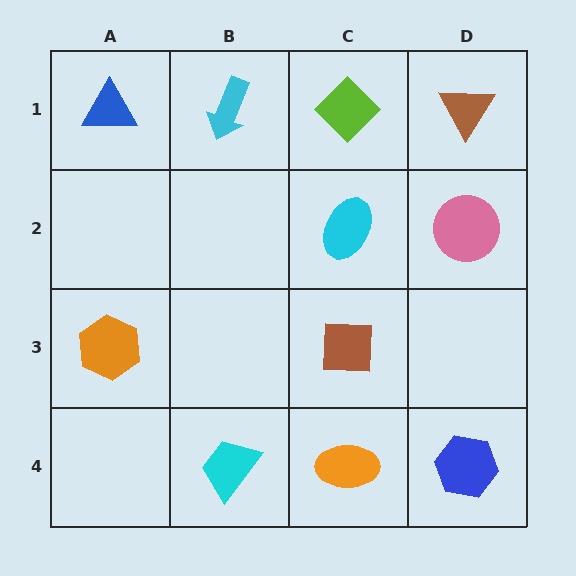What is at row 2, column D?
A pink circle.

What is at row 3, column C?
A brown square.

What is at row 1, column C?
A lime diamond.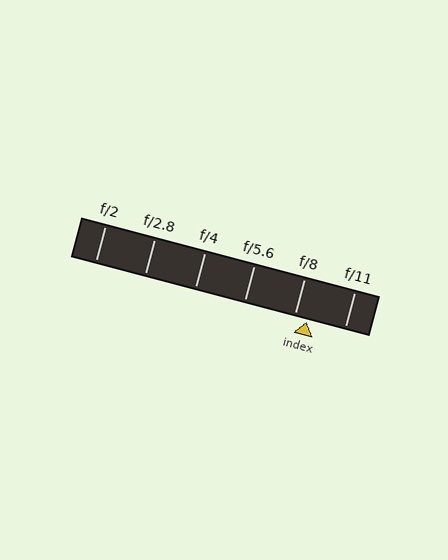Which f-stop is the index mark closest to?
The index mark is closest to f/8.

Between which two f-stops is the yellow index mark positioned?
The index mark is between f/8 and f/11.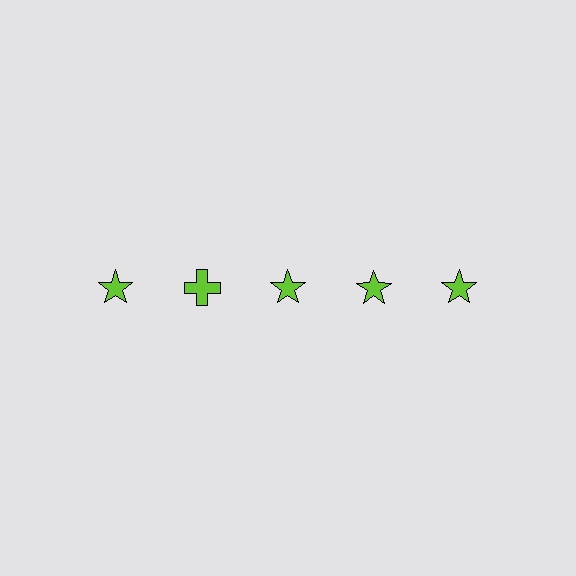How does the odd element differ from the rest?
It has a different shape: cross instead of star.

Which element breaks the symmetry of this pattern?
The lime cross in the top row, second from left column breaks the symmetry. All other shapes are lime stars.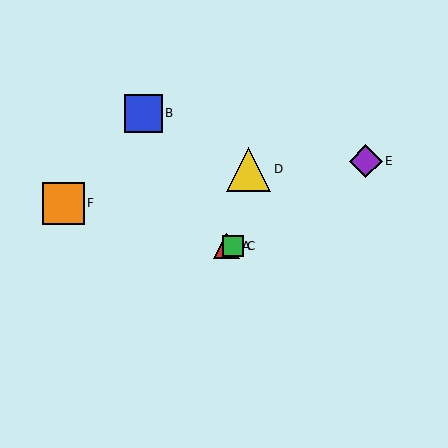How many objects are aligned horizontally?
2 objects (A, C) are aligned horizontally.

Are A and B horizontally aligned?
No, A is at y≈246 and B is at y≈114.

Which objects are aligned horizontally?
Objects A, C are aligned horizontally.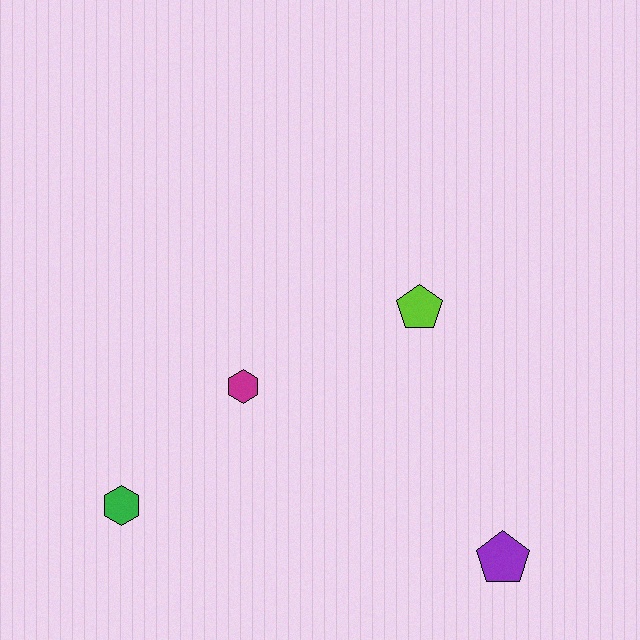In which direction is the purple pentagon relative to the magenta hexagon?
The purple pentagon is to the right of the magenta hexagon.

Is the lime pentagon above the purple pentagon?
Yes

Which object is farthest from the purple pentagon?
The green hexagon is farthest from the purple pentagon.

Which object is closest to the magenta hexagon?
The green hexagon is closest to the magenta hexagon.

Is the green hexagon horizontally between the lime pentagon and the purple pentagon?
No